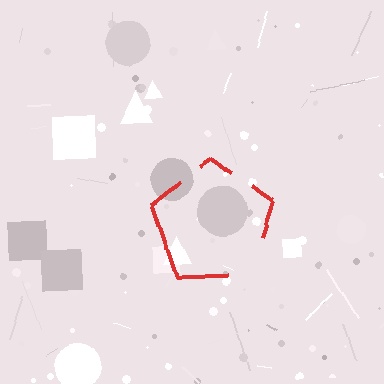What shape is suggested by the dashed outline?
The dashed outline suggests a pentagon.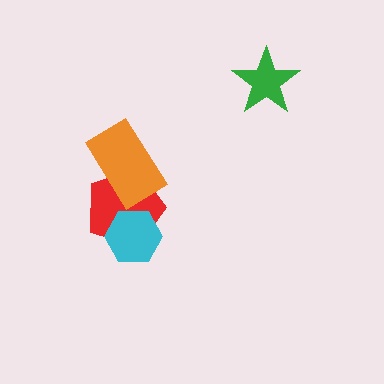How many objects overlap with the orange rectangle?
1 object overlaps with the orange rectangle.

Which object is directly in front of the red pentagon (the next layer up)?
The cyan hexagon is directly in front of the red pentagon.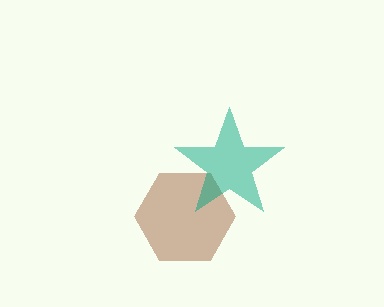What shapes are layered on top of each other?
The layered shapes are: a brown hexagon, a teal star.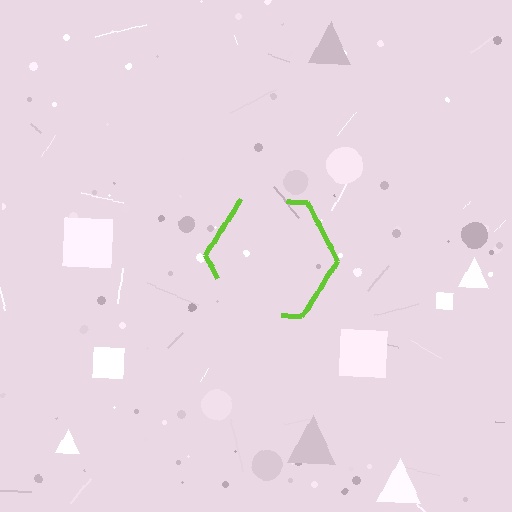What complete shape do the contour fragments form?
The contour fragments form a hexagon.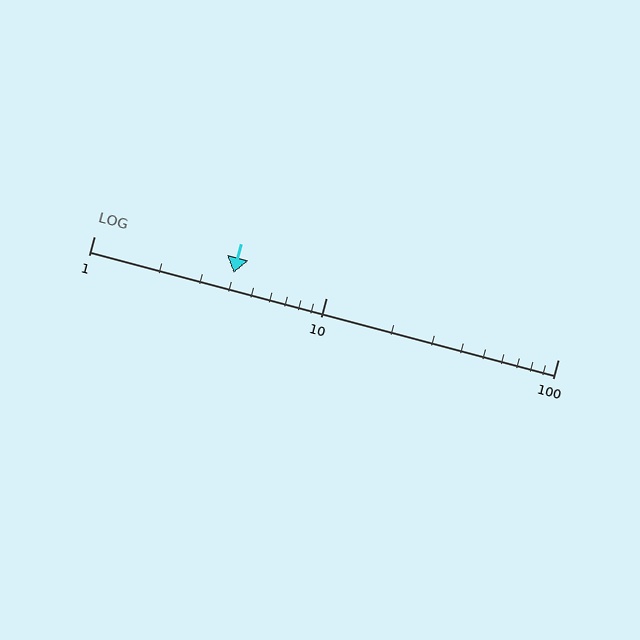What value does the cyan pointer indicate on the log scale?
The pointer indicates approximately 4.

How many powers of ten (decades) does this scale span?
The scale spans 2 decades, from 1 to 100.